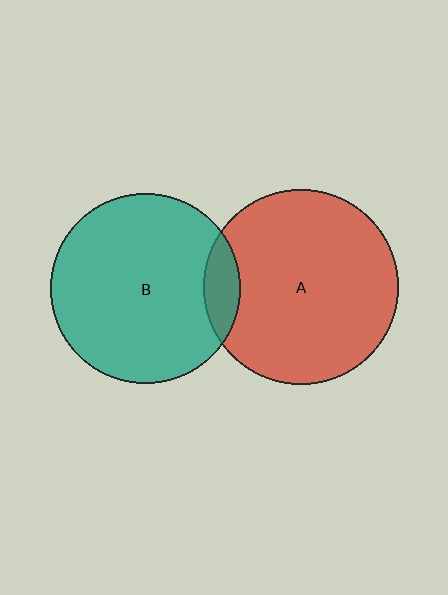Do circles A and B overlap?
Yes.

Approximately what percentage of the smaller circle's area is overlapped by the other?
Approximately 10%.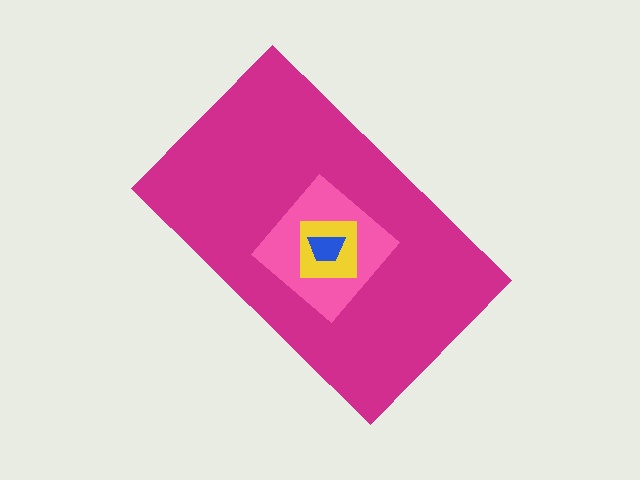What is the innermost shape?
The blue trapezoid.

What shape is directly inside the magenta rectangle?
The pink diamond.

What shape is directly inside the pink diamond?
The yellow square.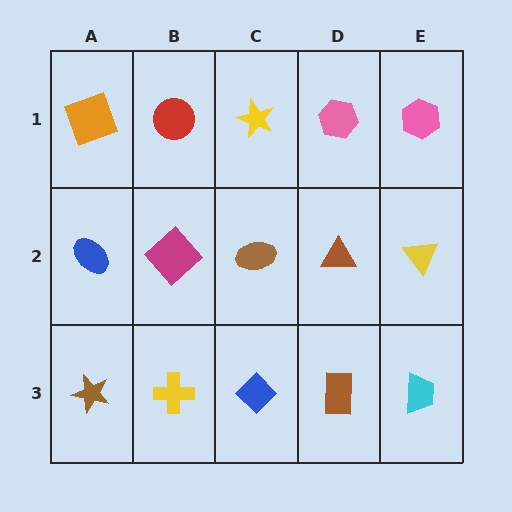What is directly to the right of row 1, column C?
A pink hexagon.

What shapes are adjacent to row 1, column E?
A yellow triangle (row 2, column E), a pink hexagon (row 1, column D).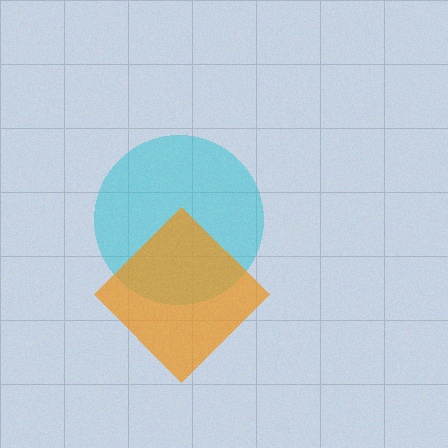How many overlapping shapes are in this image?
There are 2 overlapping shapes in the image.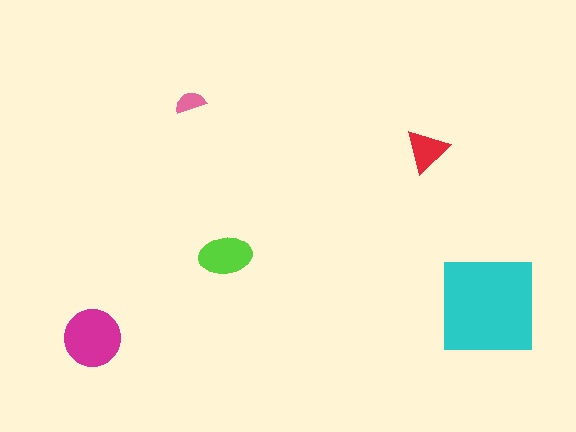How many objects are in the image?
There are 5 objects in the image.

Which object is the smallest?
The pink semicircle.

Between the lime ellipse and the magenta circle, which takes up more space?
The magenta circle.